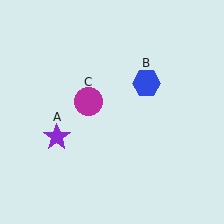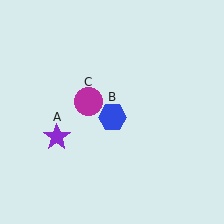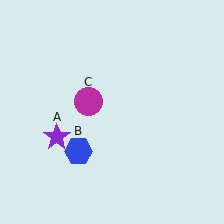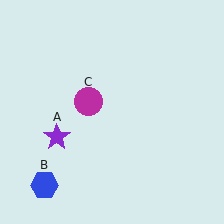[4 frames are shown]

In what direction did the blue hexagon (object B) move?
The blue hexagon (object B) moved down and to the left.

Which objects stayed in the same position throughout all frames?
Purple star (object A) and magenta circle (object C) remained stationary.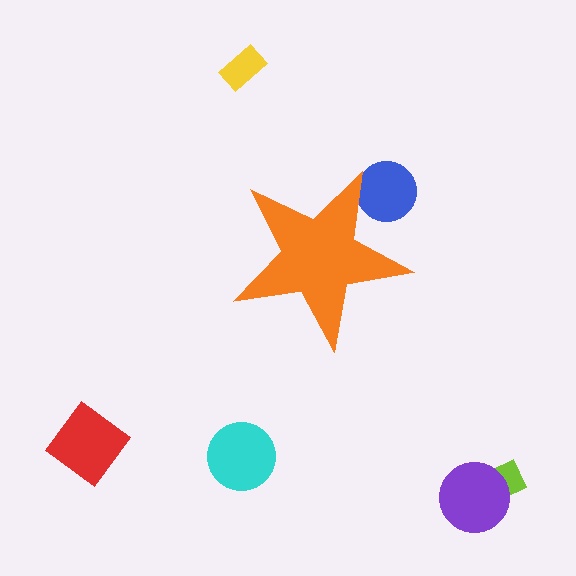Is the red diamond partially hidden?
No, the red diamond is fully visible.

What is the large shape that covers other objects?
An orange star.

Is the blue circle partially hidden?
Yes, the blue circle is partially hidden behind the orange star.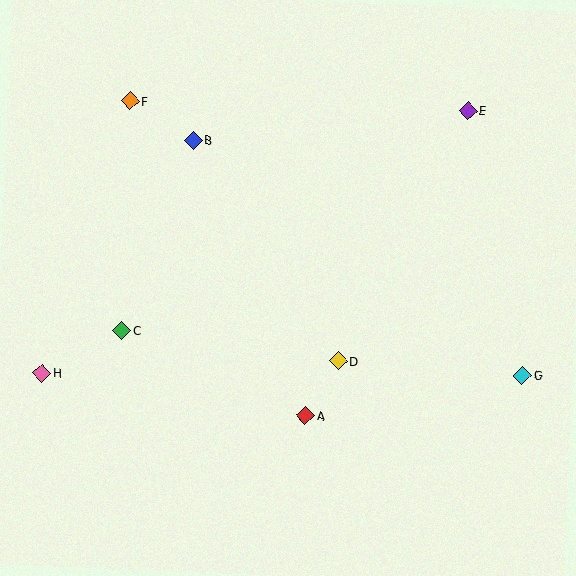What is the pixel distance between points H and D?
The distance between H and D is 297 pixels.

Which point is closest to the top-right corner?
Point E is closest to the top-right corner.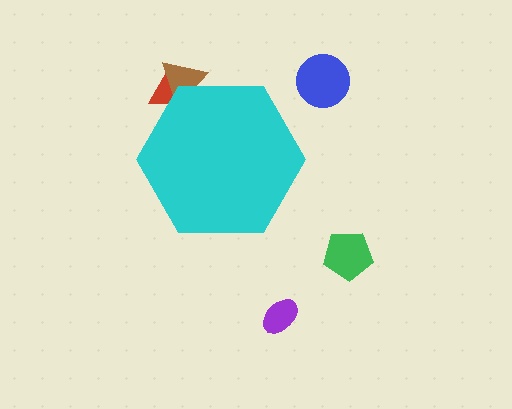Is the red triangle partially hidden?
Yes, the red triangle is partially hidden behind the cyan hexagon.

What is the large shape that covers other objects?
A cyan hexagon.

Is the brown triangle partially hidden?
Yes, the brown triangle is partially hidden behind the cyan hexagon.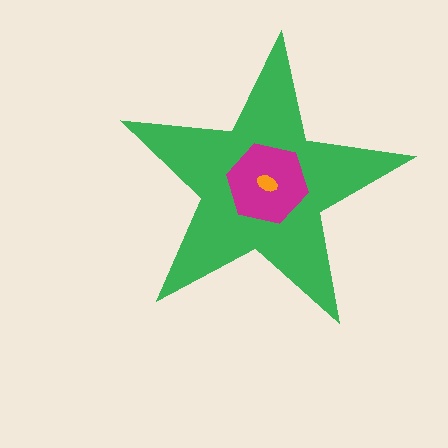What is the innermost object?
The orange ellipse.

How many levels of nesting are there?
3.